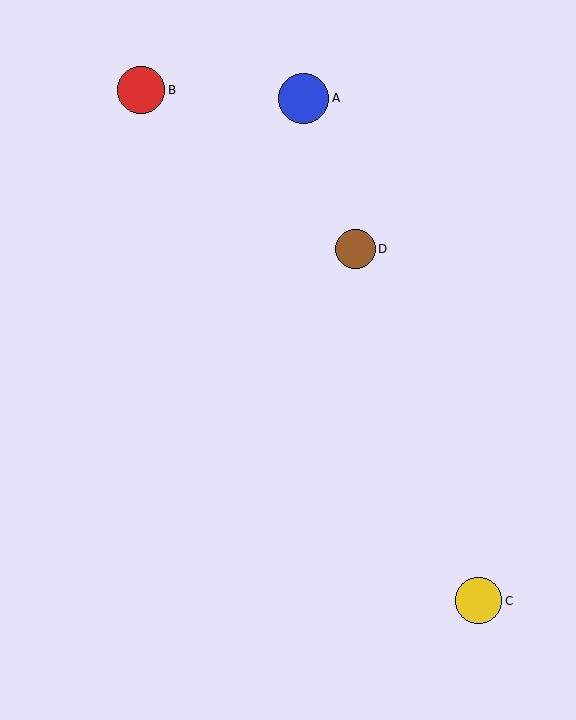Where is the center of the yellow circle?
The center of the yellow circle is at (479, 601).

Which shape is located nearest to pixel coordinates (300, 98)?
The blue circle (labeled A) at (304, 98) is nearest to that location.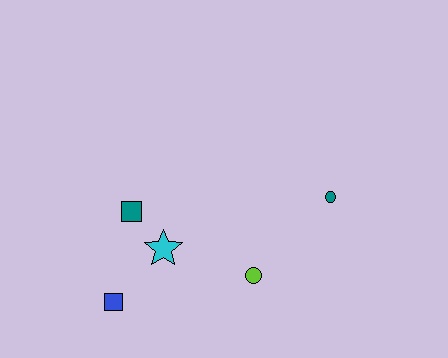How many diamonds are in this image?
There are no diamonds.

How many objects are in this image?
There are 5 objects.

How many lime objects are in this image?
There is 1 lime object.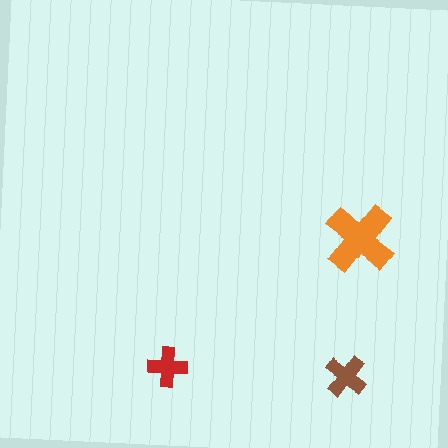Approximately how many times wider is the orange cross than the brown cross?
About 1.5 times wider.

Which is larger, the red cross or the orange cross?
The orange one.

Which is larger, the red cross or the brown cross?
The brown one.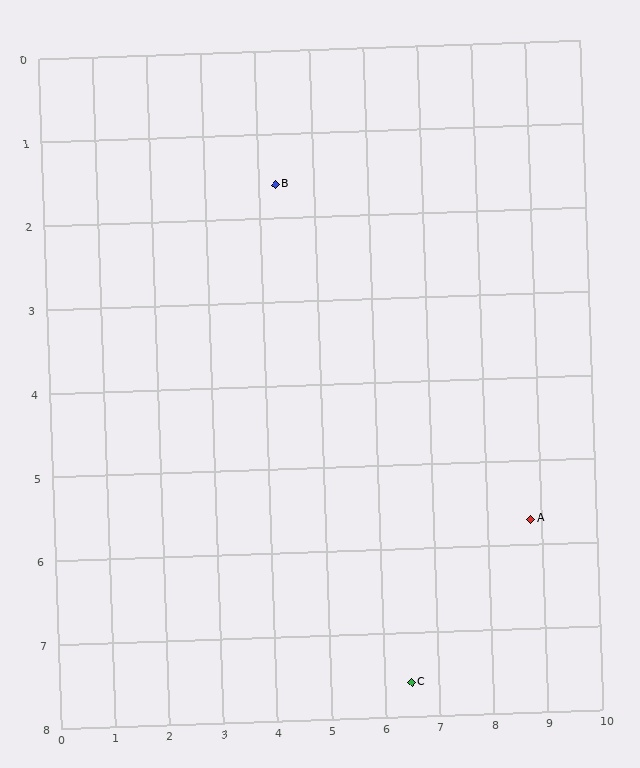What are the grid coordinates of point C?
Point C is at approximately (6.5, 7.6).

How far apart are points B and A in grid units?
Points B and A are about 6.1 grid units apart.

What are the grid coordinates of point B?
Point B is at approximately (4.3, 1.6).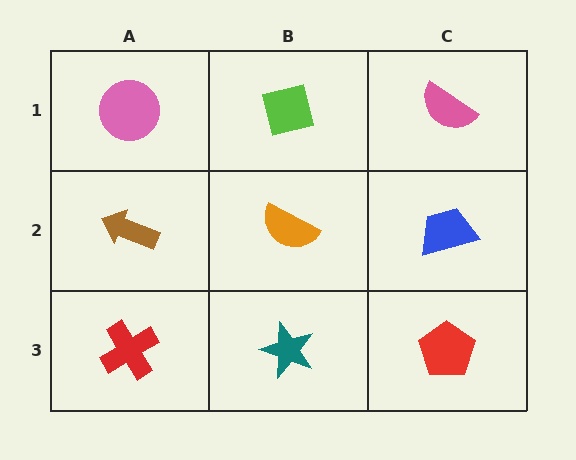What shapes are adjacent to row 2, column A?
A pink circle (row 1, column A), a red cross (row 3, column A), an orange semicircle (row 2, column B).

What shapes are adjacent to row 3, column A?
A brown arrow (row 2, column A), a teal star (row 3, column B).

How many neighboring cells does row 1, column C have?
2.